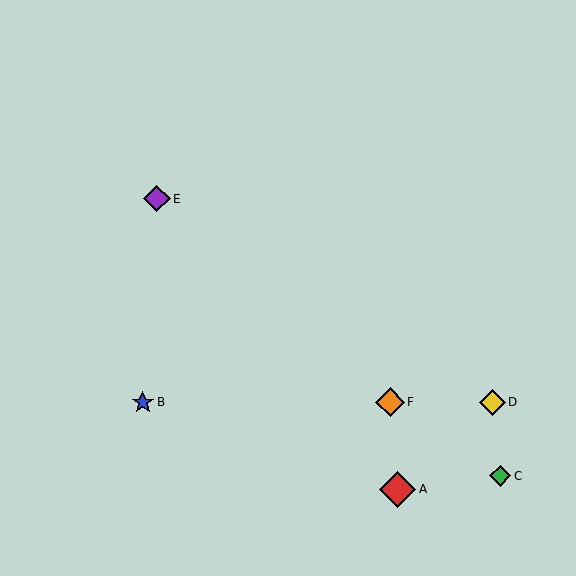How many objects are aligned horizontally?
3 objects (B, D, F) are aligned horizontally.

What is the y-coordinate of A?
Object A is at y≈489.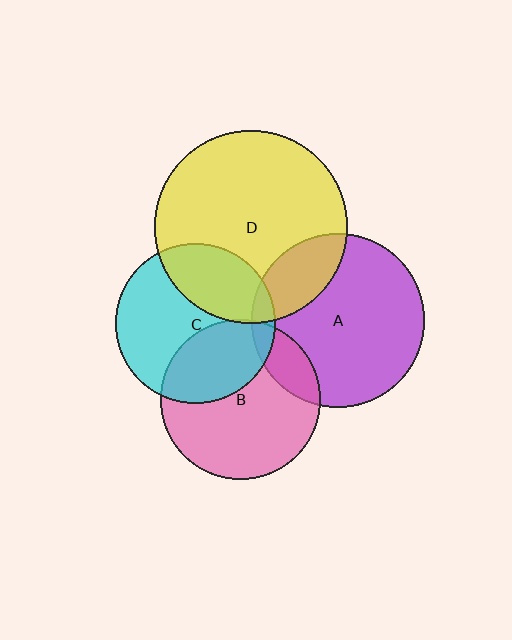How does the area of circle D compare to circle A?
Approximately 1.2 times.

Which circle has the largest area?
Circle D (yellow).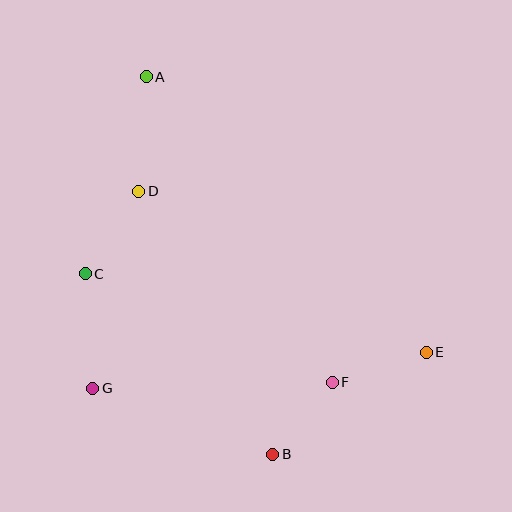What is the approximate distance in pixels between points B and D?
The distance between B and D is approximately 295 pixels.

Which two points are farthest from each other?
Points A and B are farthest from each other.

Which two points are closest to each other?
Points B and F are closest to each other.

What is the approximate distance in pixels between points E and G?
The distance between E and G is approximately 335 pixels.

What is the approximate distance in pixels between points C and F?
The distance between C and F is approximately 270 pixels.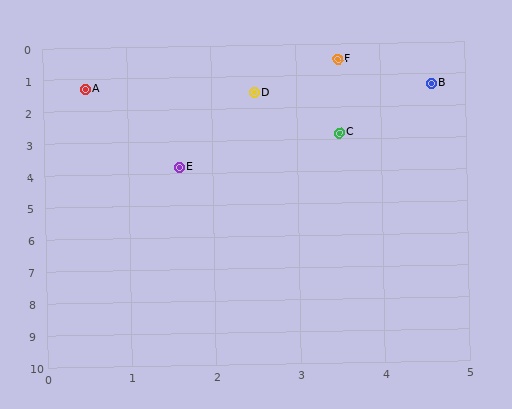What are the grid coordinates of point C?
Point C is at approximately (3.5, 2.8).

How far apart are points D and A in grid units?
Points D and A are about 2.0 grid units apart.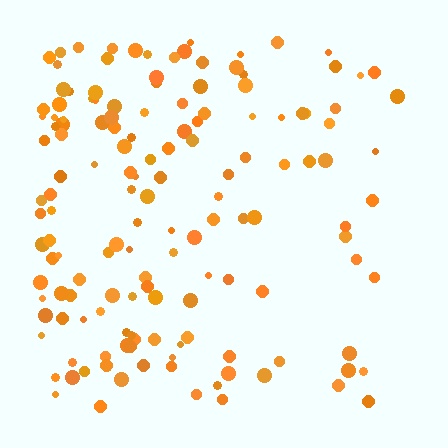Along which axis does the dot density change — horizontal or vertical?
Horizontal.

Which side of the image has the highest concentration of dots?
The left.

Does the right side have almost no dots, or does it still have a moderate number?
Still a moderate number, just noticeably fewer than the left.